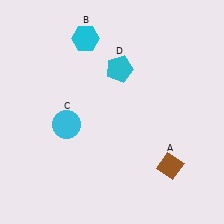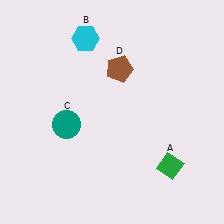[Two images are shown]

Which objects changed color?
A changed from brown to green. C changed from cyan to teal. D changed from cyan to brown.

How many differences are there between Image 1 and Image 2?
There are 3 differences between the two images.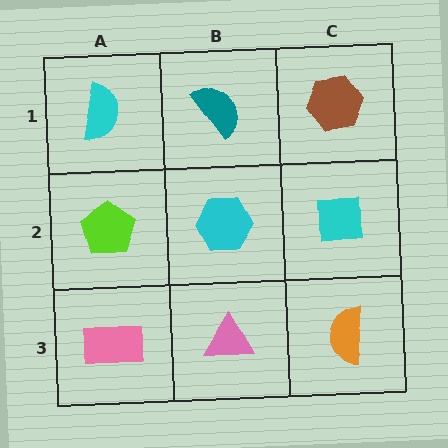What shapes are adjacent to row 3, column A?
A lime pentagon (row 2, column A), a pink triangle (row 3, column B).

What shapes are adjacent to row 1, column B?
A cyan hexagon (row 2, column B), a cyan semicircle (row 1, column A), a brown hexagon (row 1, column C).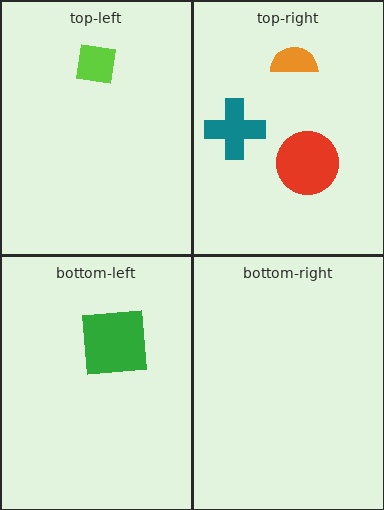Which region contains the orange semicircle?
The top-right region.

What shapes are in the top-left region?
The lime square.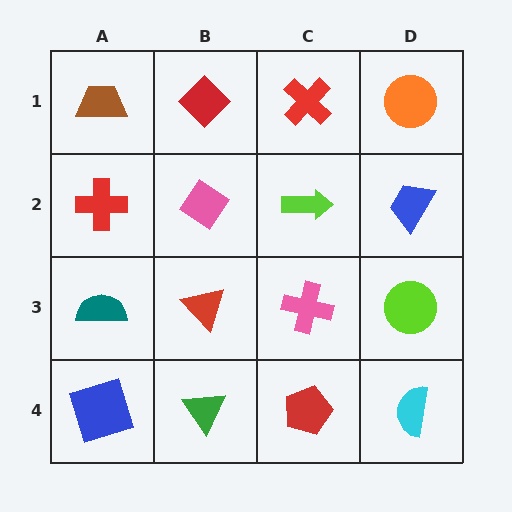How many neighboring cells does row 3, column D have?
3.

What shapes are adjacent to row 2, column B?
A red diamond (row 1, column B), a red triangle (row 3, column B), a red cross (row 2, column A), a lime arrow (row 2, column C).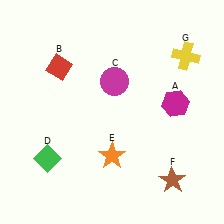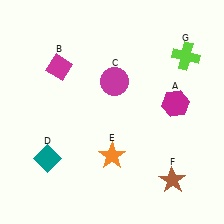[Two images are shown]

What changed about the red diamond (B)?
In Image 1, B is red. In Image 2, it changed to magenta.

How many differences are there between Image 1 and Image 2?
There are 3 differences between the two images.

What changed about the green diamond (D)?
In Image 1, D is green. In Image 2, it changed to teal.